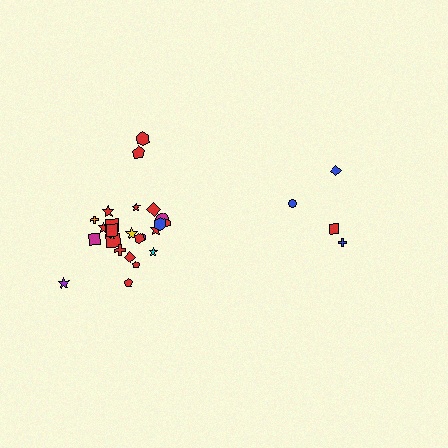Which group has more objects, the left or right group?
The left group.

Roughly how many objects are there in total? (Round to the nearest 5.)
Roughly 30 objects in total.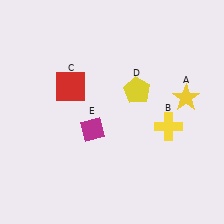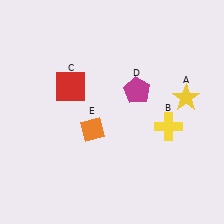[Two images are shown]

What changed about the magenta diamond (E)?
In Image 1, E is magenta. In Image 2, it changed to orange.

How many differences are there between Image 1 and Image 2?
There are 2 differences between the two images.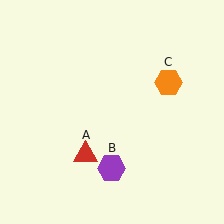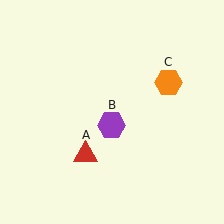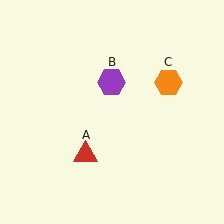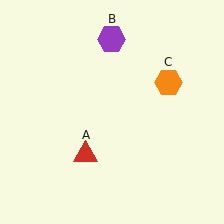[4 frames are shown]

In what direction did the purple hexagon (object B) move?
The purple hexagon (object B) moved up.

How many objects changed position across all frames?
1 object changed position: purple hexagon (object B).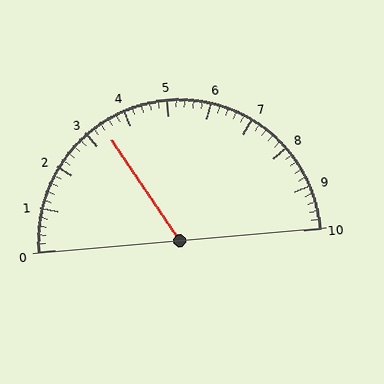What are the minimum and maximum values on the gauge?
The gauge ranges from 0 to 10.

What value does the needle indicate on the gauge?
The needle indicates approximately 3.4.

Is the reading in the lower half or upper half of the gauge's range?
The reading is in the lower half of the range (0 to 10).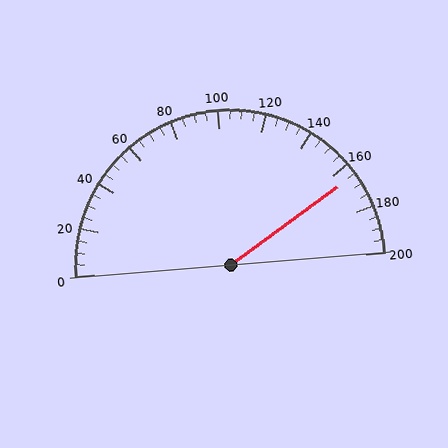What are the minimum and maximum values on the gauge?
The gauge ranges from 0 to 200.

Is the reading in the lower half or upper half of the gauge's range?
The reading is in the upper half of the range (0 to 200).